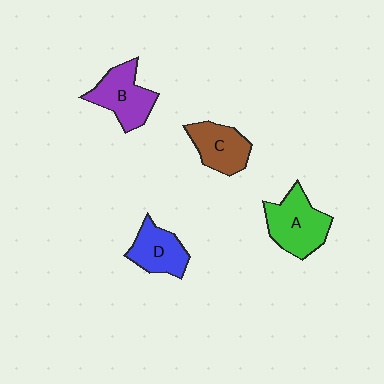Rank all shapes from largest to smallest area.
From largest to smallest: A (green), B (purple), C (brown), D (blue).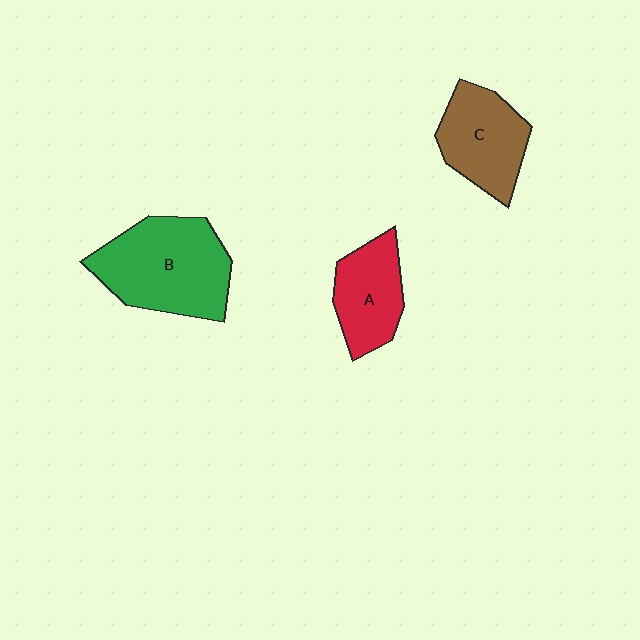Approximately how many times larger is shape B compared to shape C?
Approximately 1.5 times.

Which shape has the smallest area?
Shape A (red).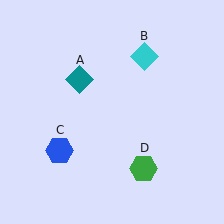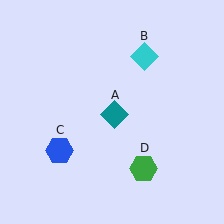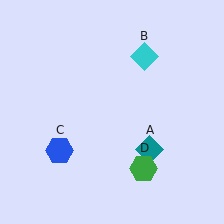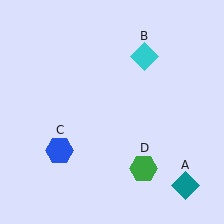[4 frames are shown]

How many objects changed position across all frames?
1 object changed position: teal diamond (object A).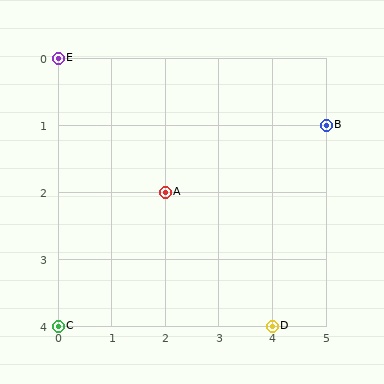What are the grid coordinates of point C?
Point C is at grid coordinates (0, 4).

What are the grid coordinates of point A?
Point A is at grid coordinates (2, 2).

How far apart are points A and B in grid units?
Points A and B are 3 columns and 1 row apart (about 3.2 grid units diagonally).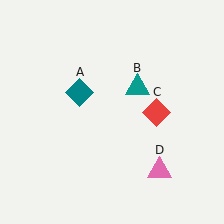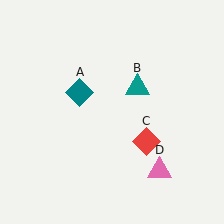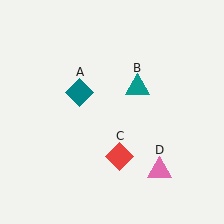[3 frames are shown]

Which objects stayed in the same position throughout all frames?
Teal diamond (object A) and teal triangle (object B) and pink triangle (object D) remained stationary.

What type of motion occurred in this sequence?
The red diamond (object C) rotated clockwise around the center of the scene.